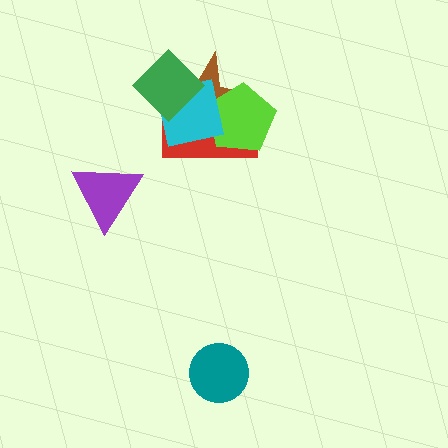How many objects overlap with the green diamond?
3 objects overlap with the green diamond.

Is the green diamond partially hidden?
No, no other shape covers it.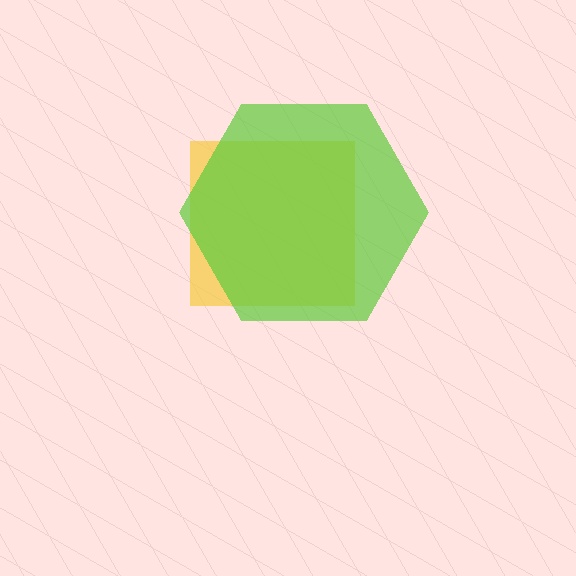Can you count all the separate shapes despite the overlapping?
Yes, there are 2 separate shapes.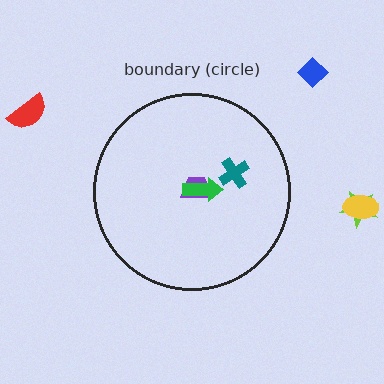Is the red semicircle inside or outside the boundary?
Outside.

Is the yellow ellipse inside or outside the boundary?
Outside.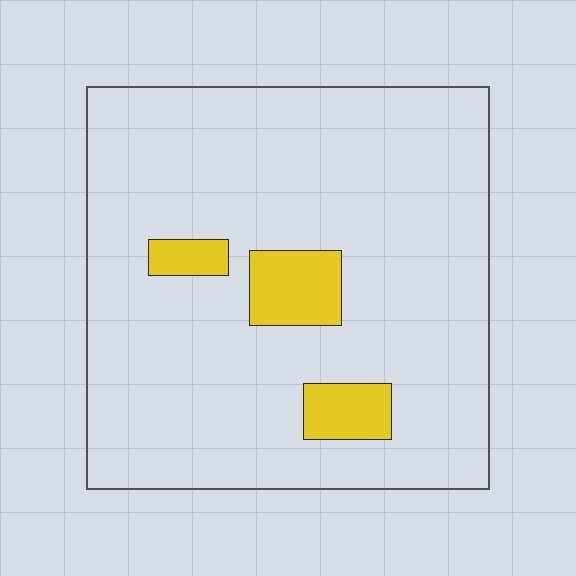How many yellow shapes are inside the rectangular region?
3.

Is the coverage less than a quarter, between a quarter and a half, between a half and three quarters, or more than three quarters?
Less than a quarter.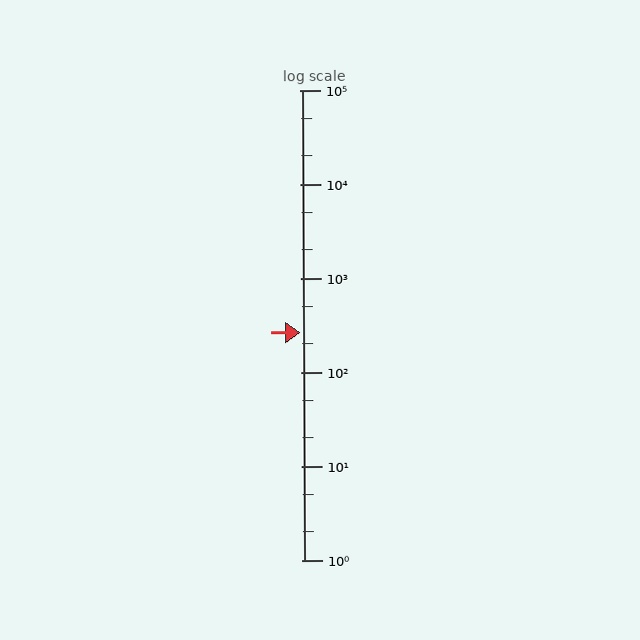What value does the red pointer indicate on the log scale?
The pointer indicates approximately 260.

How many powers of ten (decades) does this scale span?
The scale spans 5 decades, from 1 to 100000.